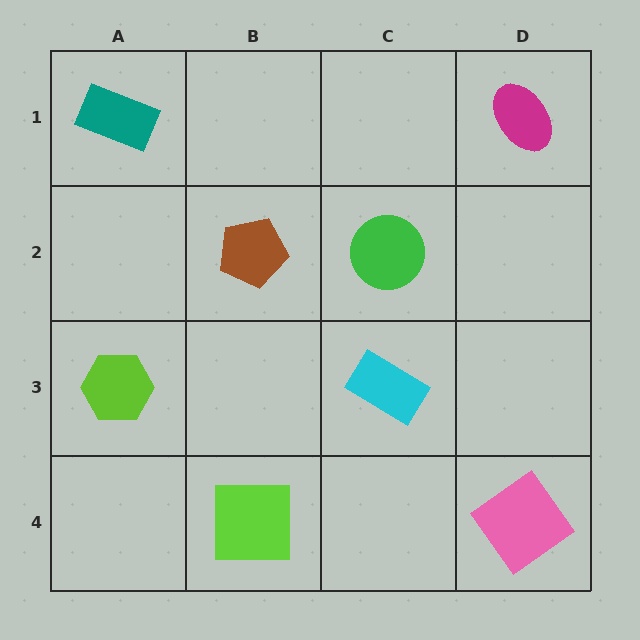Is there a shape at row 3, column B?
No, that cell is empty.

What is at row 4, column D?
A pink diamond.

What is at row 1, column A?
A teal rectangle.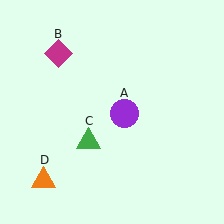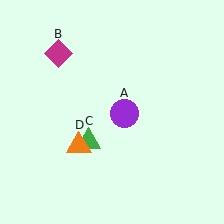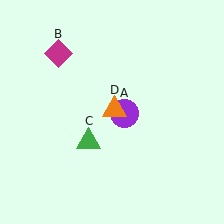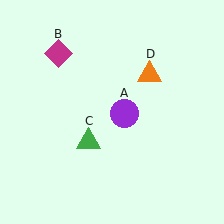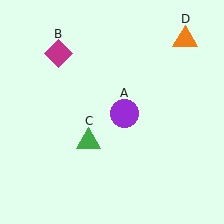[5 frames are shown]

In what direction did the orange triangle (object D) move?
The orange triangle (object D) moved up and to the right.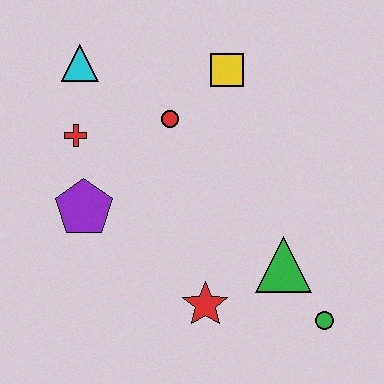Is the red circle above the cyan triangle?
No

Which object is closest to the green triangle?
The green circle is closest to the green triangle.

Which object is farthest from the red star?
The cyan triangle is farthest from the red star.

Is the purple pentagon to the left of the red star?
Yes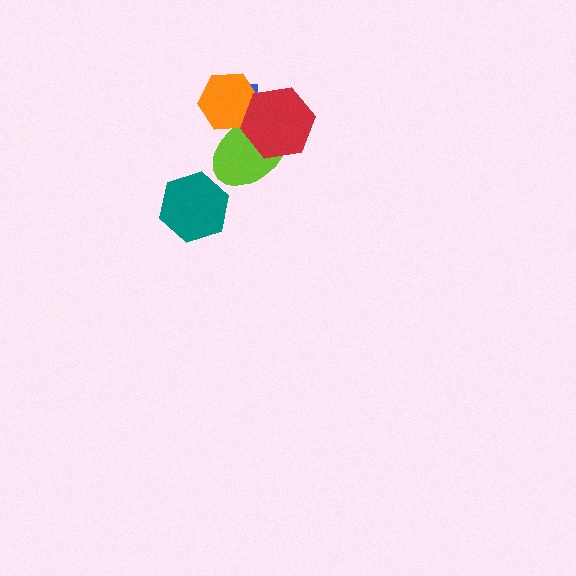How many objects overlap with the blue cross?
3 objects overlap with the blue cross.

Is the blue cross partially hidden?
Yes, it is partially covered by another shape.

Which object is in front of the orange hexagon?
The red hexagon is in front of the orange hexagon.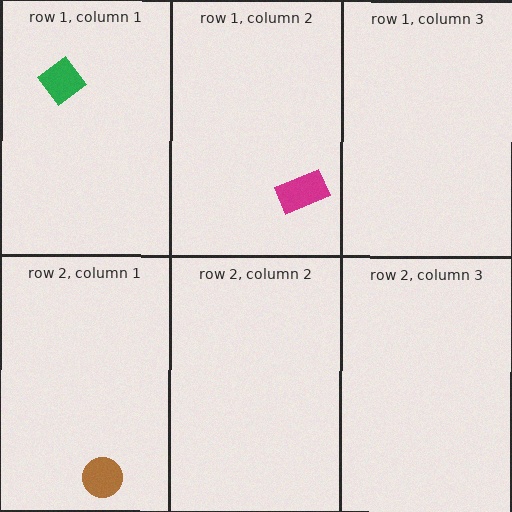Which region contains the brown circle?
The row 2, column 1 region.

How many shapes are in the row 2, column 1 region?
1.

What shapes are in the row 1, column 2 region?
The magenta rectangle.